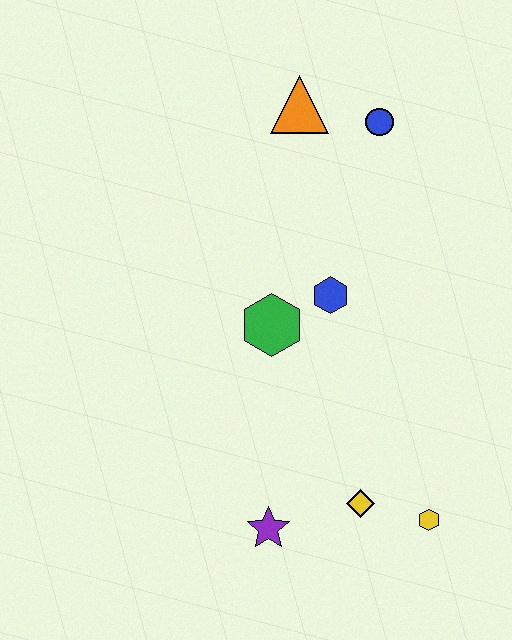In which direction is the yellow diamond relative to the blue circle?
The yellow diamond is below the blue circle.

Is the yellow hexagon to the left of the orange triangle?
No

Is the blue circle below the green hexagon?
No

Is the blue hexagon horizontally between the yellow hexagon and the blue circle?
No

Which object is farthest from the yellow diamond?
The orange triangle is farthest from the yellow diamond.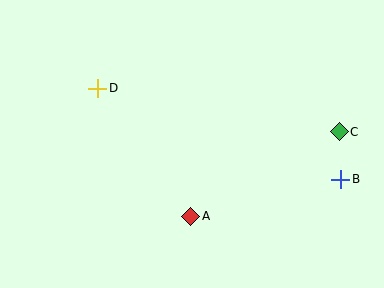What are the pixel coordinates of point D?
Point D is at (97, 89).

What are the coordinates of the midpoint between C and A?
The midpoint between C and A is at (265, 174).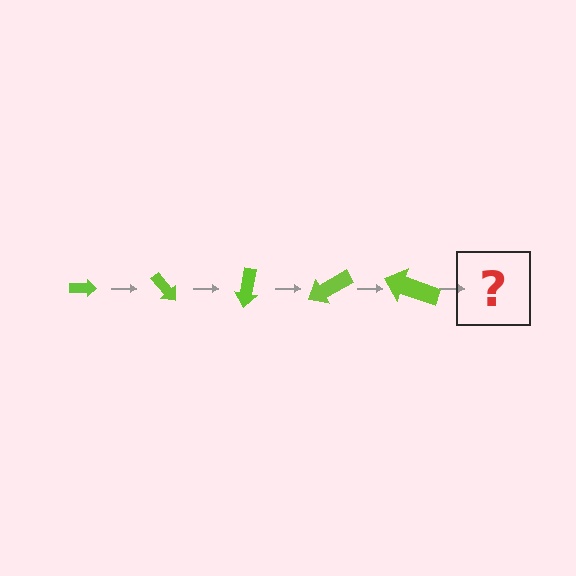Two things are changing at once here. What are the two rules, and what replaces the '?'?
The two rules are that the arrow grows larger each step and it rotates 50 degrees each step. The '?' should be an arrow, larger than the previous one and rotated 250 degrees from the start.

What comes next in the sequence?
The next element should be an arrow, larger than the previous one and rotated 250 degrees from the start.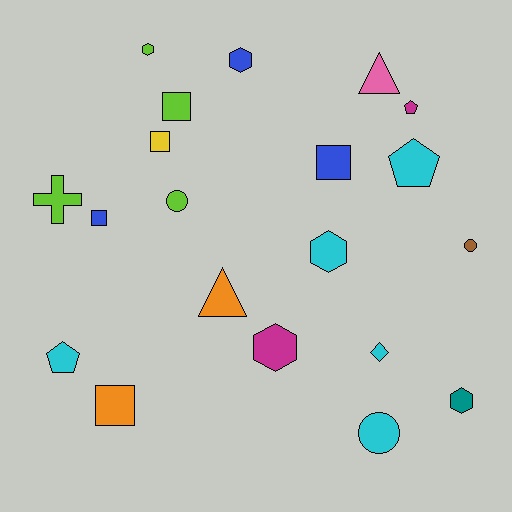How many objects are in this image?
There are 20 objects.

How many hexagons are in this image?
There are 5 hexagons.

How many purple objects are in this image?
There are no purple objects.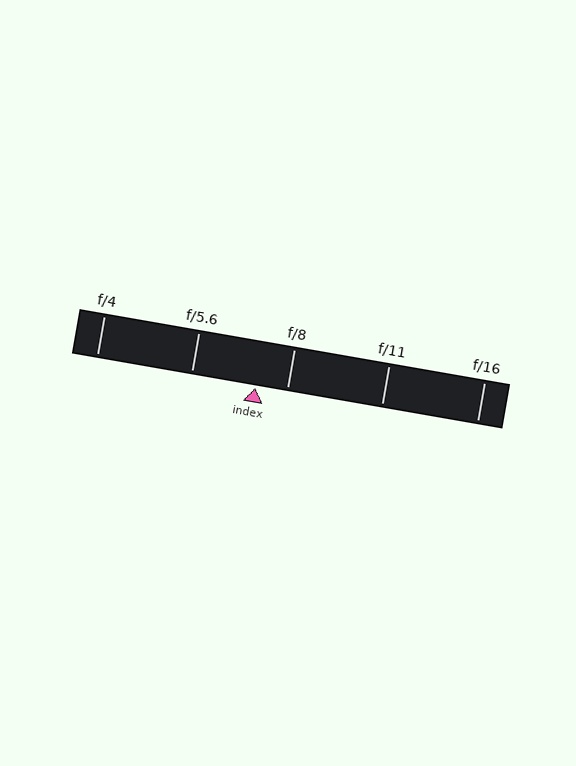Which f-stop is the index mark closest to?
The index mark is closest to f/8.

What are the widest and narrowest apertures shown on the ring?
The widest aperture shown is f/4 and the narrowest is f/16.